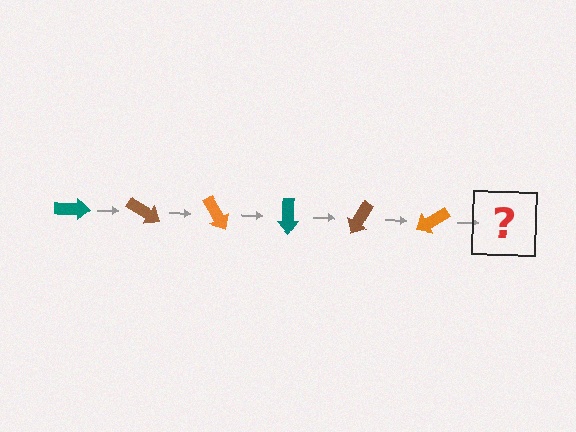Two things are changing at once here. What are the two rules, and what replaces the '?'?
The two rules are that it rotates 30 degrees each step and the color cycles through teal, brown, and orange. The '?' should be a teal arrow, rotated 180 degrees from the start.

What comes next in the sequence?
The next element should be a teal arrow, rotated 180 degrees from the start.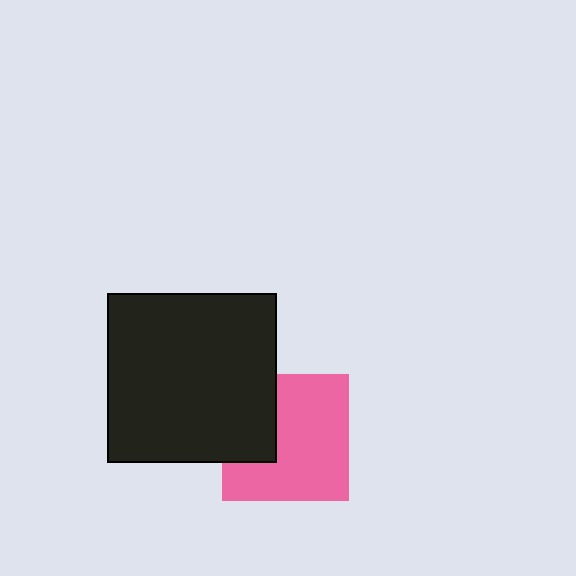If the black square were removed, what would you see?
You would see the complete pink square.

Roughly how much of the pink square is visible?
Most of it is visible (roughly 69%).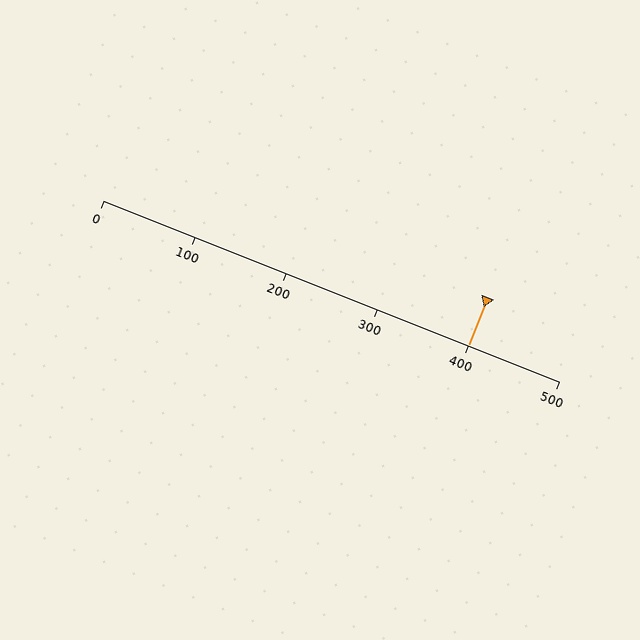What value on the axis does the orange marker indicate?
The marker indicates approximately 400.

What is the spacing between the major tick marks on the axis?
The major ticks are spaced 100 apart.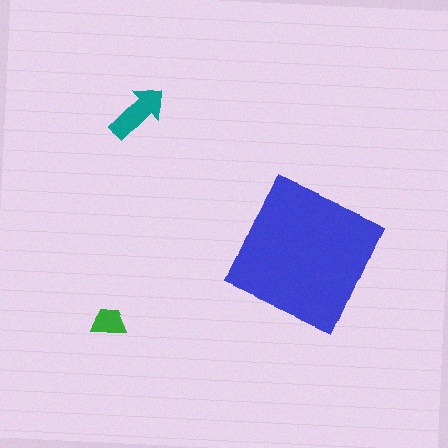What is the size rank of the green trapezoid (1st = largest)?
3rd.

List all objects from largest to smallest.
The blue square, the teal arrow, the green trapezoid.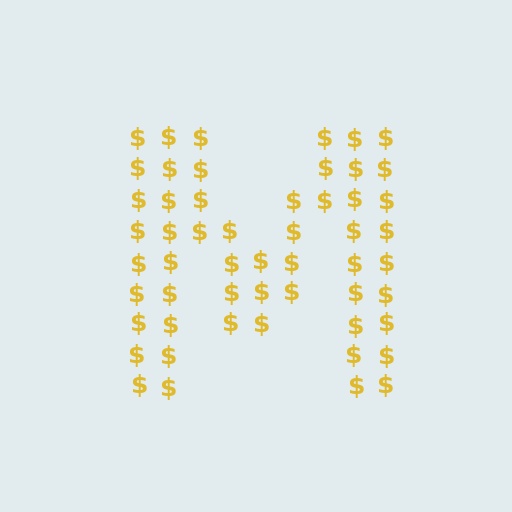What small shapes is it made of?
It is made of small dollar signs.